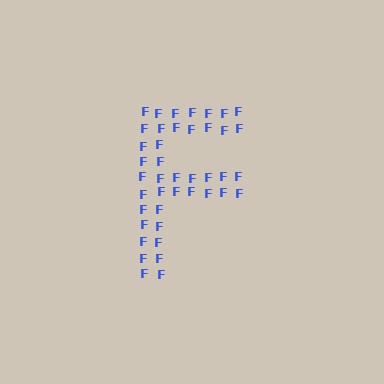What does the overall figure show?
The overall figure shows the letter F.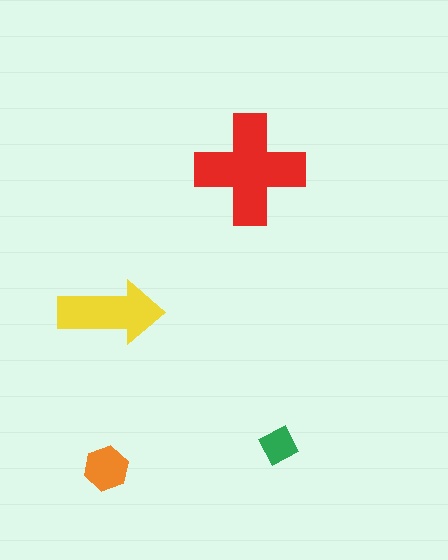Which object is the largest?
The red cross.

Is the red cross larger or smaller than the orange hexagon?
Larger.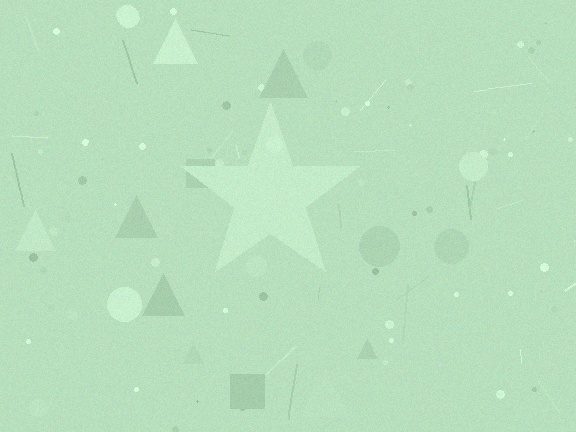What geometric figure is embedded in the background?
A star is embedded in the background.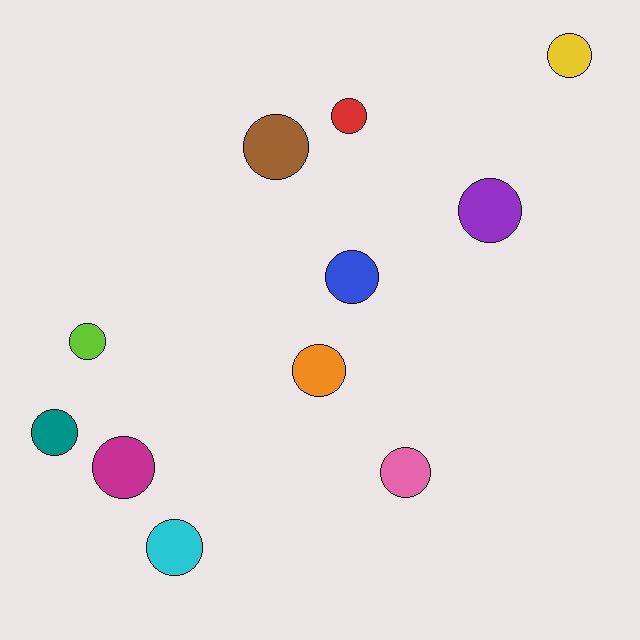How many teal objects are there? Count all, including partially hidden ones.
There is 1 teal object.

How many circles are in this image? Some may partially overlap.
There are 11 circles.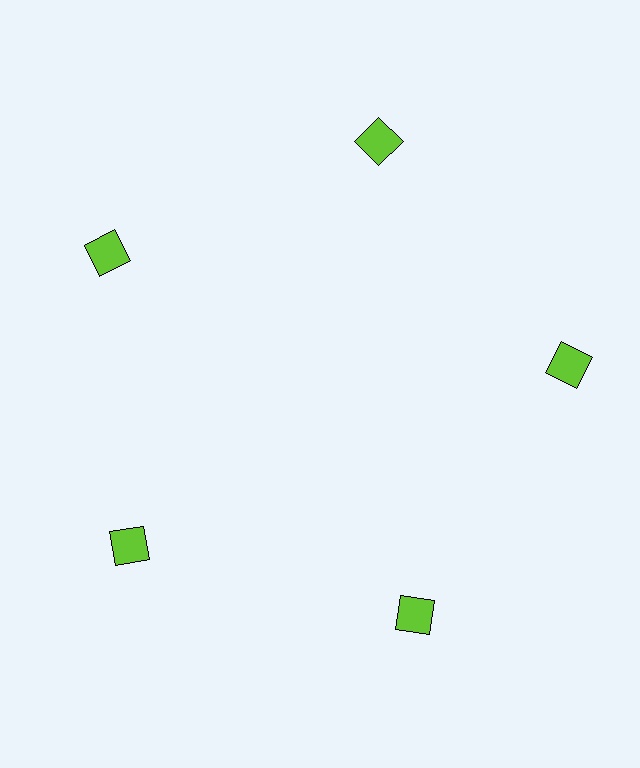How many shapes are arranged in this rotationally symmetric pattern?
There are 5 shapes, arranged in 5 groups of 1.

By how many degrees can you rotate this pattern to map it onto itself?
The pattern maps onto itself every 72 degrees of rotation.